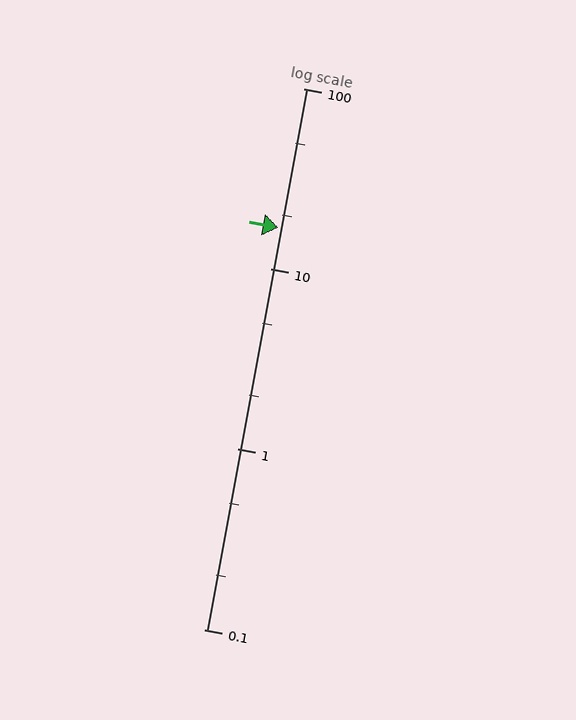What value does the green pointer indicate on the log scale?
The pointer indicates approximately 17.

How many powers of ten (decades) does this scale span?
The scale spans 3 decades, from 0.1 to 100.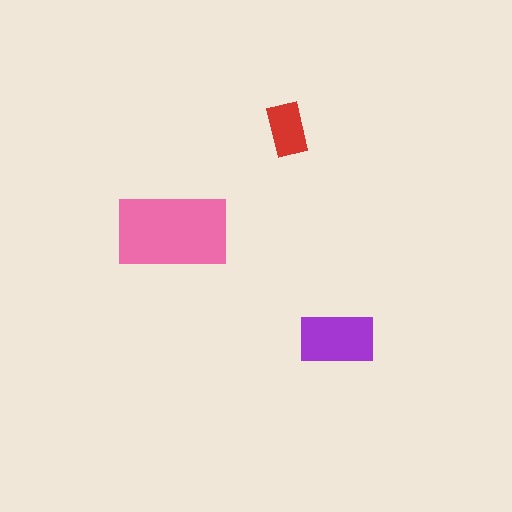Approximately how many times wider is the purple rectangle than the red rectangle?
About 1.5 times wider.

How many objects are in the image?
There are 3 objects in the image.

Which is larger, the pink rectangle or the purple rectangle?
The pink one.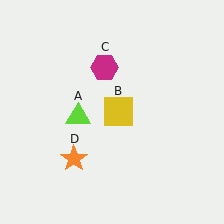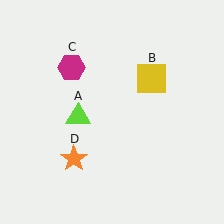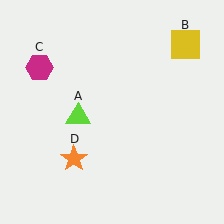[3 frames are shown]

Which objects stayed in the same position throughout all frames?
Lime triangle (object A) and orange star (object D) remained stationary.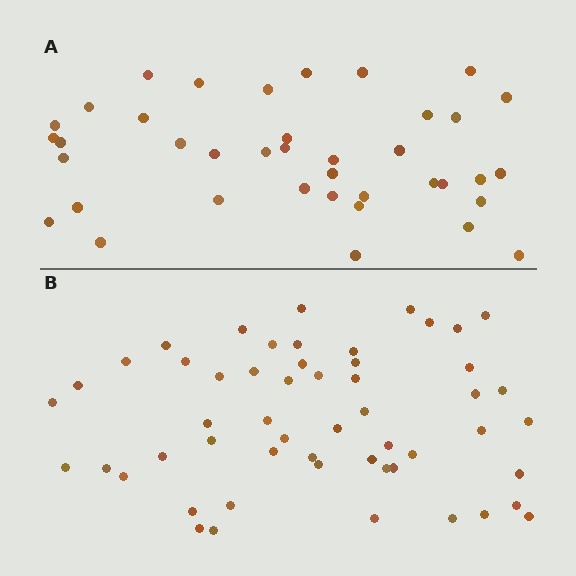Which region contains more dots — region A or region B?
Region B (the bottom region) has more dots.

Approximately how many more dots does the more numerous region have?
Region B has approximately 15 more dots than region A.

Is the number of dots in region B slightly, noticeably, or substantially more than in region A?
Region B has noticeably more, but not dramatically so. The ratio is roughly 1.4 to 1.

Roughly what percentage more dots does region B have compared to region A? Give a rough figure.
About 40% more.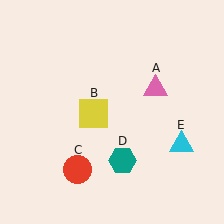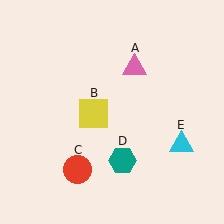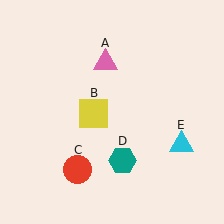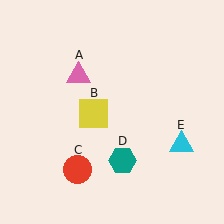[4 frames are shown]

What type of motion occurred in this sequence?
The pink triangle (object A) rotated counterclockwise around the center of the scene.